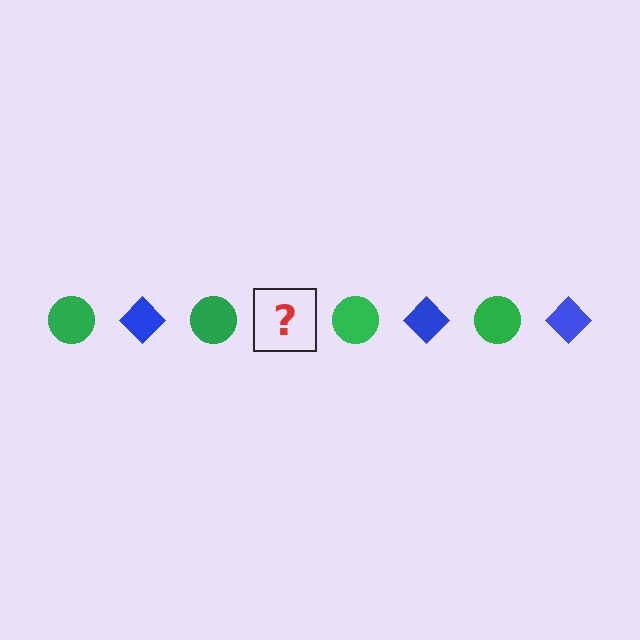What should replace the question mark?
The question mark should be replaced with a blue diamond.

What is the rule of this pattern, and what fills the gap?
The rule is that the pattern alternates between green circle and blue diamond. The gap should be filled with a blue diamond.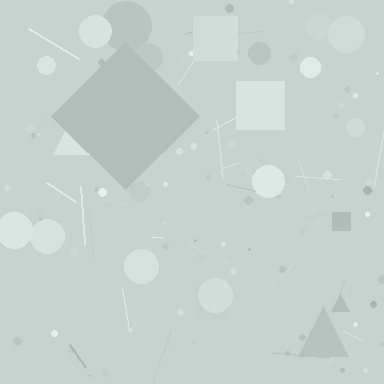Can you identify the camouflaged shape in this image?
The camouflaged shape is a diamond.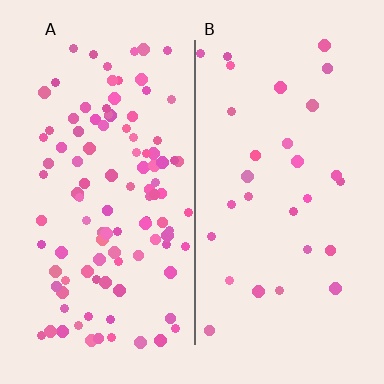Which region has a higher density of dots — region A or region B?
A (the left).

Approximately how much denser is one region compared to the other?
Approximately 3.6× — region A over region B.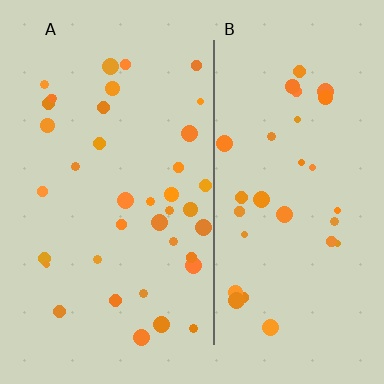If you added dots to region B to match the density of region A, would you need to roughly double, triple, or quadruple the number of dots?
Approximately double.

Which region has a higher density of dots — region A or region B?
A (the left).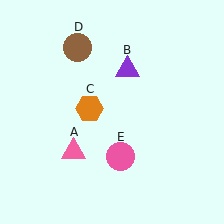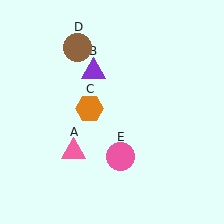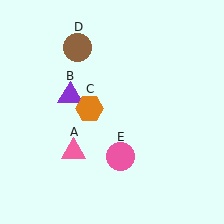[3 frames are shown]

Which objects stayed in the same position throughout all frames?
Pink triangle (object A) and orange hexagon (object C) and brown circle (object D) and pink circle (object E) remained stationary.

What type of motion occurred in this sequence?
The purple triangle (object B) rotated counterclockwise around the center of the scene.